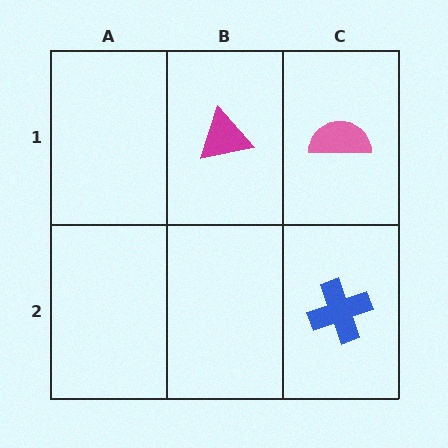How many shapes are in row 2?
1 shape.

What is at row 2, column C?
A blue cross.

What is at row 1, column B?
A magenta triangle.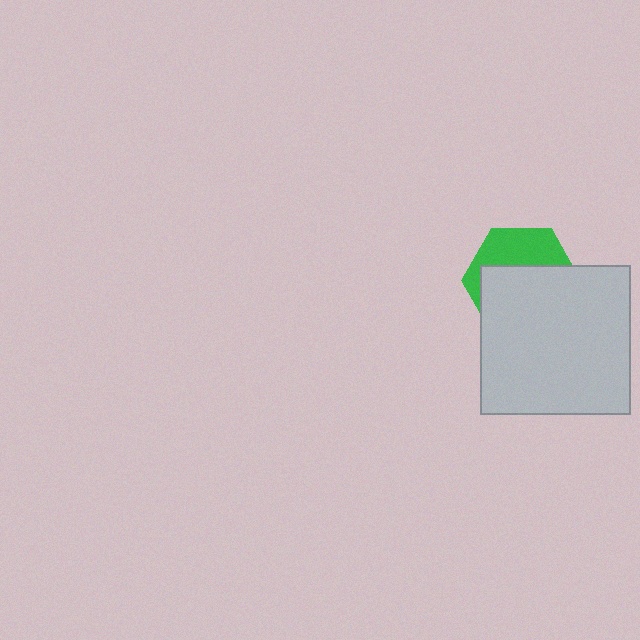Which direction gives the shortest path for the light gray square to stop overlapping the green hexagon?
Moving down gives the shortest separation.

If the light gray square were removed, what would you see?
You would see the complete green hexagon.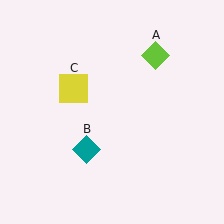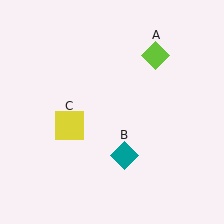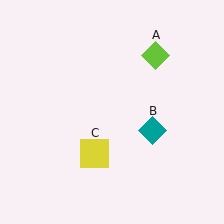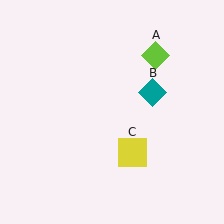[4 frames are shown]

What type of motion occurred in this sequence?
The teal diamond (object B), yellow square (object C) rotated counterclockwise around the center of the scene.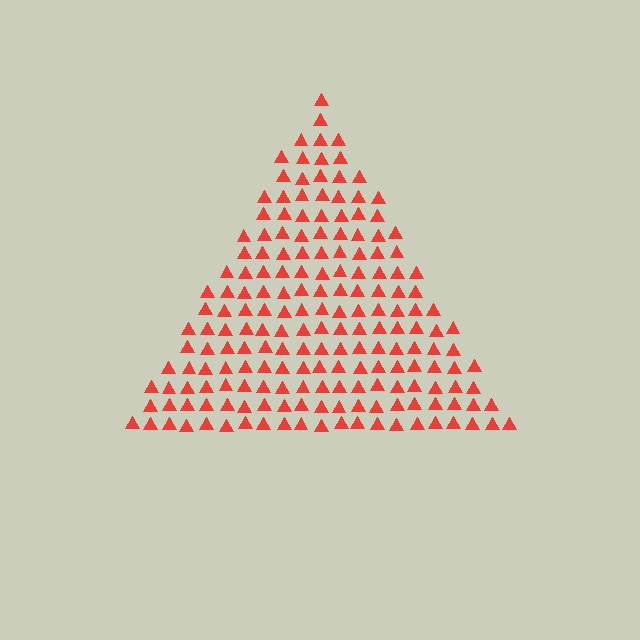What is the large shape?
The large shape is a triangle.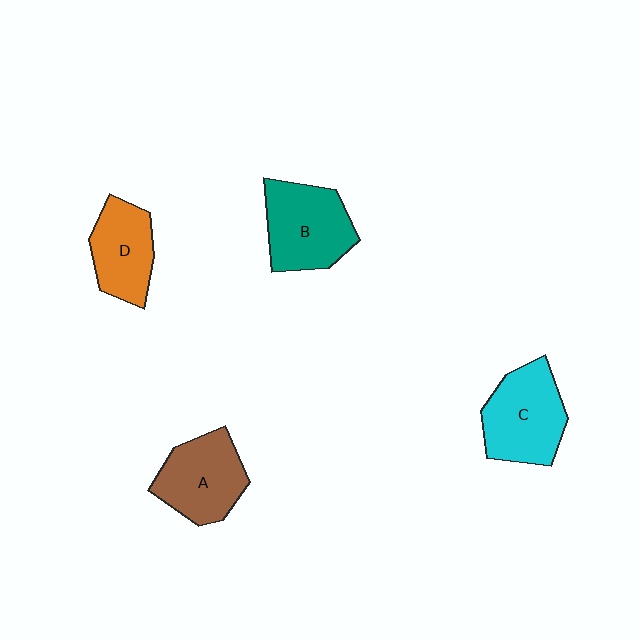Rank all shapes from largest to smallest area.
From largest to smallest: C (cyan), B (teal), A (brown), D (orange).